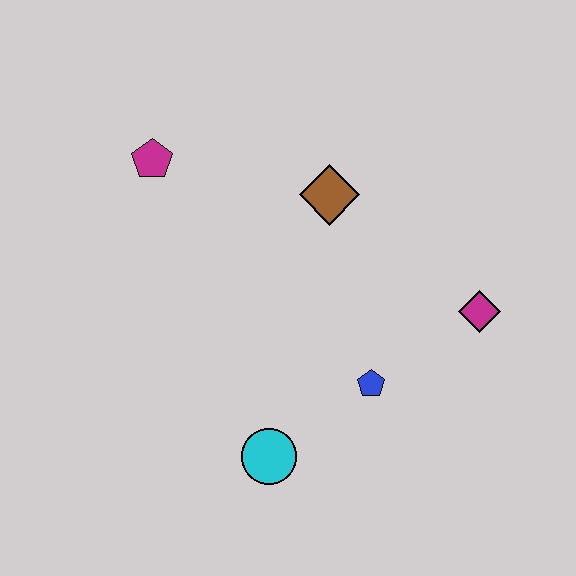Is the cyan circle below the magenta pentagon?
Yes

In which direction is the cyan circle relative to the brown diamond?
The cyan circle is below the brown diamond.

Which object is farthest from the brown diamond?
The cyan circle is farthest from the brown diamond.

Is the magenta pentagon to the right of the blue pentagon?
No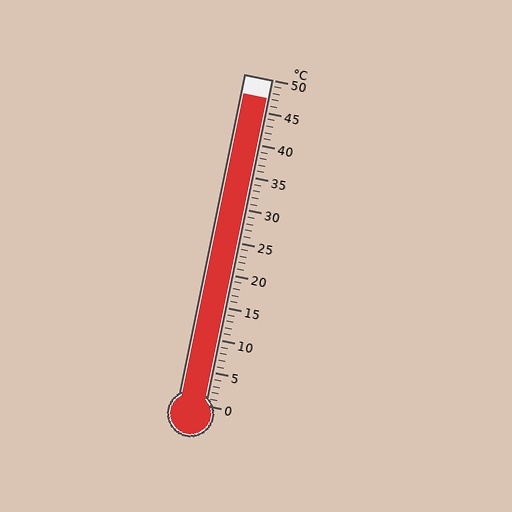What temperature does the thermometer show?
The thermometer shows approximately 47°C.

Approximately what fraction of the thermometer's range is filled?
The thermometer is filled to approximately 95% of its range.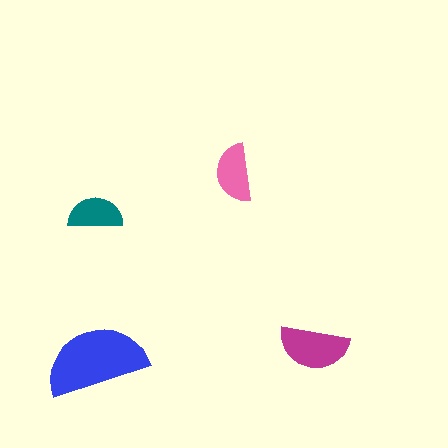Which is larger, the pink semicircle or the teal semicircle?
The pink one.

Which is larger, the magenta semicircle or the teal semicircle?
The magenta one.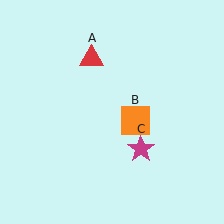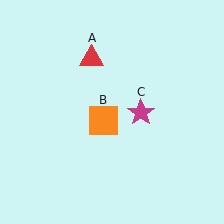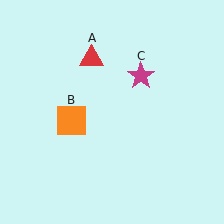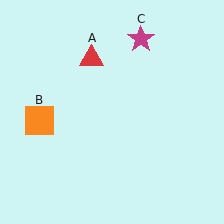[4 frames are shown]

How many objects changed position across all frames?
2 objects changed position: orange square (object B), magenta star (object C).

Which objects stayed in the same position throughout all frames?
Red triangle (object A) remained stationary.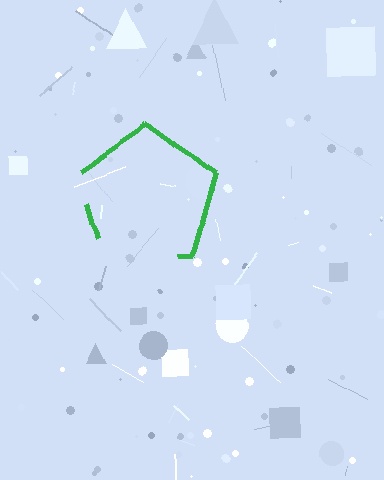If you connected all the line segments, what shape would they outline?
They would outline a pentagon.